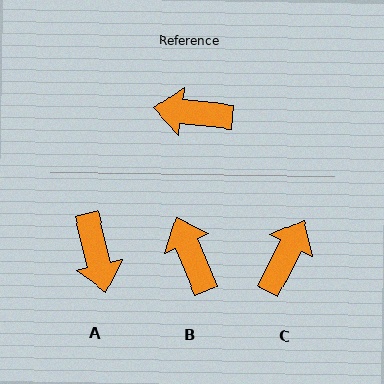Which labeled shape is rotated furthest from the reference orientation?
C, about 110 degrees away.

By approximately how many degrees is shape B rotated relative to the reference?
Approximately 61 degrees clockwise.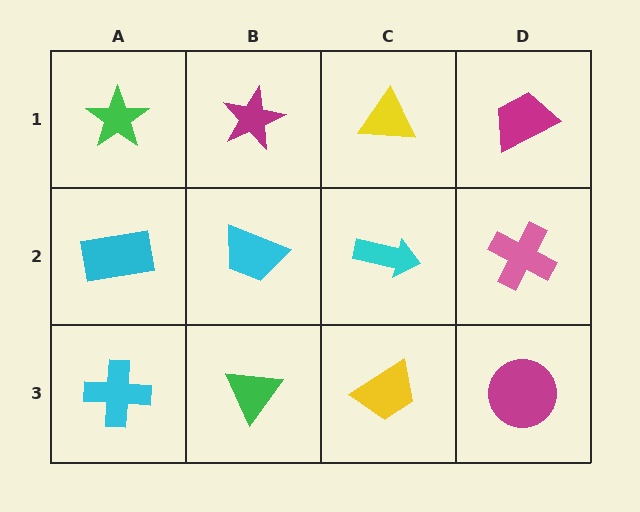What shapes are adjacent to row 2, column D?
A magenta trapezoid (row 1, column D), a magenta circle (row 3, column D), a cyan arrow (row 2, column C).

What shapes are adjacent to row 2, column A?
A green star (row 1, column A), a cyan cross (row 3, column A), a cyan trapezoid (row 2, column B).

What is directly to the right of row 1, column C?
A magenta trapezoid.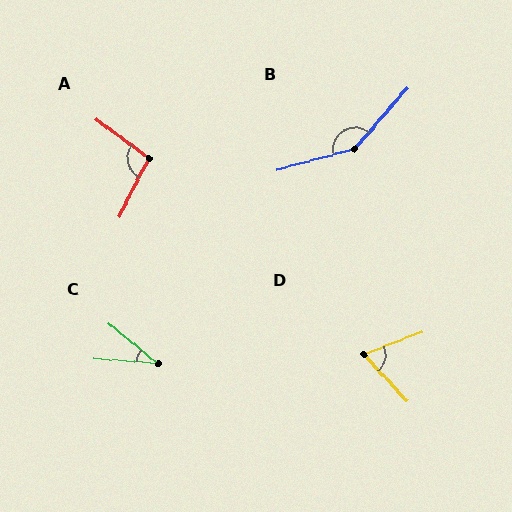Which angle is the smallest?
C, at approximately 35 degrees.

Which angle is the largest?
B, at approximately 147 degrees.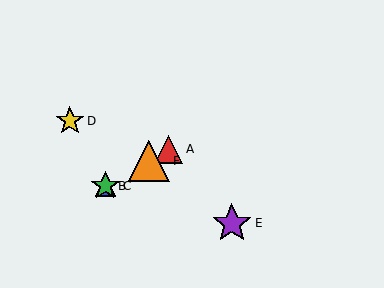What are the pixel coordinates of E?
Object E is at (232, 223).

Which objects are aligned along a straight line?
Objects A, B, C, F are aligned along a straight line.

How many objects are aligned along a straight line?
4 objects (A, B, C, F) are aligned along a straight line.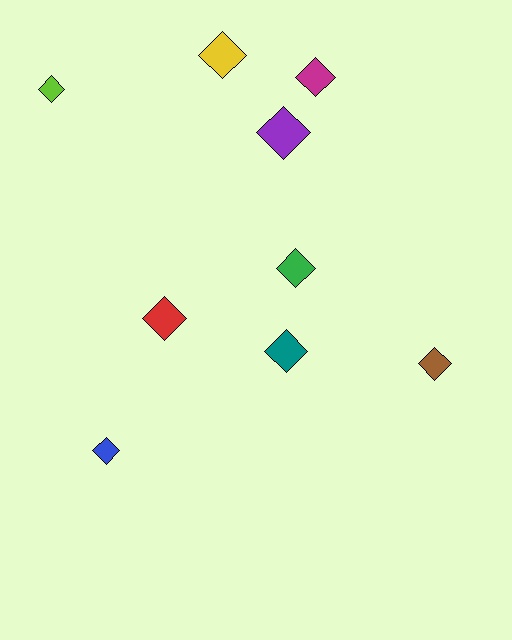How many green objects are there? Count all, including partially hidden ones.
There is 1 green object.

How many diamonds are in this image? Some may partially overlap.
There are 9 diamonds.